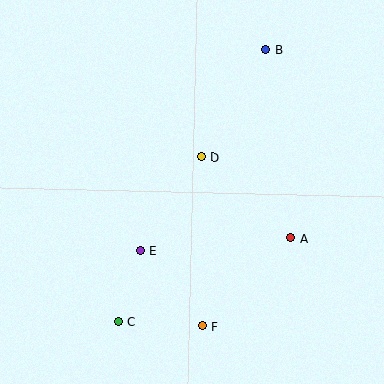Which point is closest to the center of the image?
Point D at (201, 157) is closest to the center.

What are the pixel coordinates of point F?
Point F is at (202, 326).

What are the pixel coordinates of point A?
Point A is at (291, 238).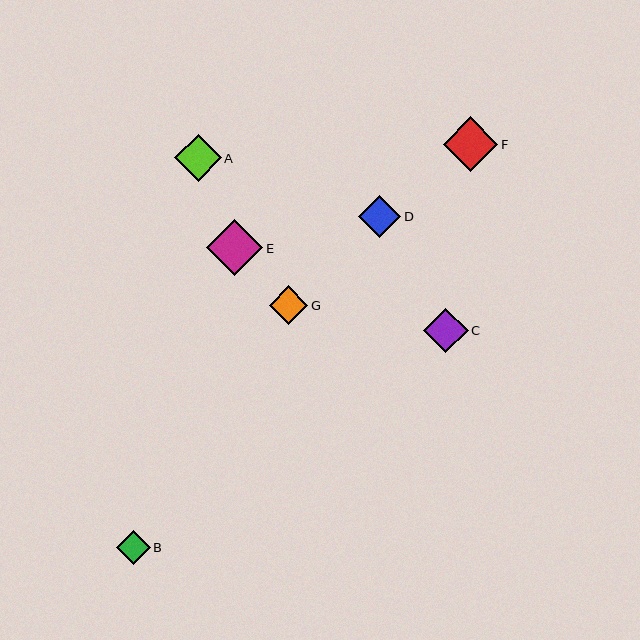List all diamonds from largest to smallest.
From largest to smallest: E, F, A, C, D, G, B.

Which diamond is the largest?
Diamond E is the largest with a size of approximately 56 pixels.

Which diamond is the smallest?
Diamond B is the smallest with a size of approximately 34 pixels.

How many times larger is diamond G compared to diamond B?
Diamond G is approximately 1.1 times the size of diamond B.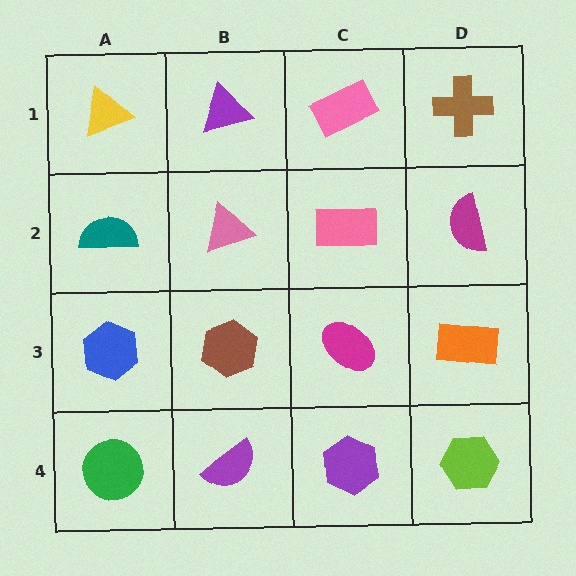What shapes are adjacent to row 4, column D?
An orange rectangle (row 3, column D), a purple hexagon (row 4, column C).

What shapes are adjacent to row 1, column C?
A pink rectangle (row 2, column C), a purple triangle (row 1, column B), a brown cross (row 1, column D).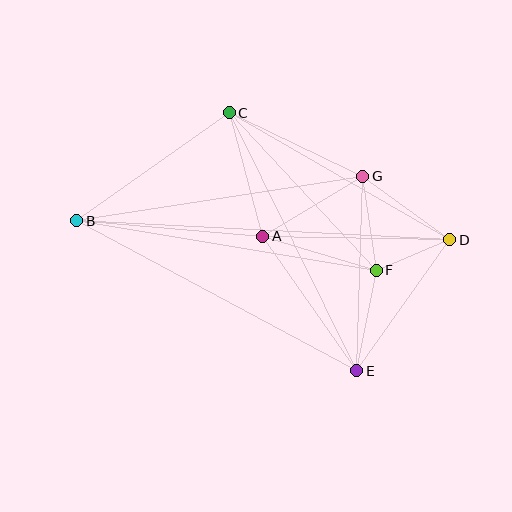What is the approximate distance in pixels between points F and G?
The distance between F and G is approximately 95 pixels.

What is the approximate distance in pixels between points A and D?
The distance between A and D is approximately 187 pixels.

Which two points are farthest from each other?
Points B and D are farthest from each other.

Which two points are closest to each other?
Points D and F are closest to each other.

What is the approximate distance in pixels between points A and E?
The distance between A and E is approximately 164 pixels.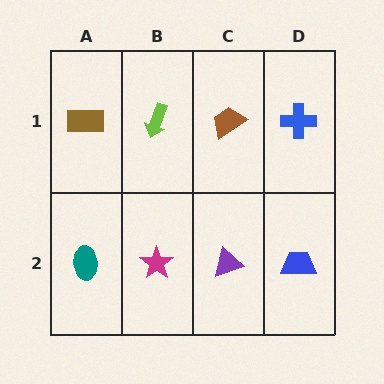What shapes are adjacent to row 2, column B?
A lime arrow (row 1, column B), a teal ellipse (row 2, column A), a purple triangle (row 2, column C).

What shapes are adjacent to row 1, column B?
A magenta star (row 2, column B), a brown rectangle (row 1, column A), a brown trapezoid (row 1, column C).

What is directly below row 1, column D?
A blue trapezoid.